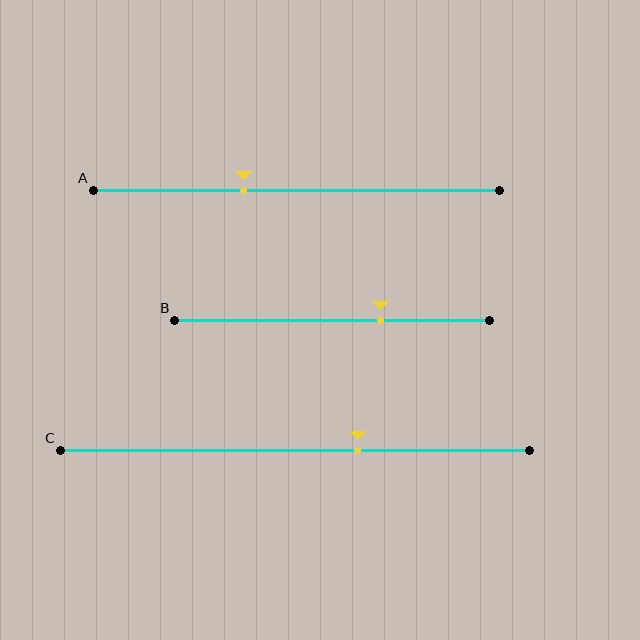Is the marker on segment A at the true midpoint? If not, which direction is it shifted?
No, the marker on segment A is shifted to the left by about 13% of the segment length.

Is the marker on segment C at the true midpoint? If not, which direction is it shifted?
No, the marker on segment C is shifted to the right by about 13% of the segment length.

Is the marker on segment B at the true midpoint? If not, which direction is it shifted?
No, the marker on segment B is shifted to the right by about 16% of the segment length.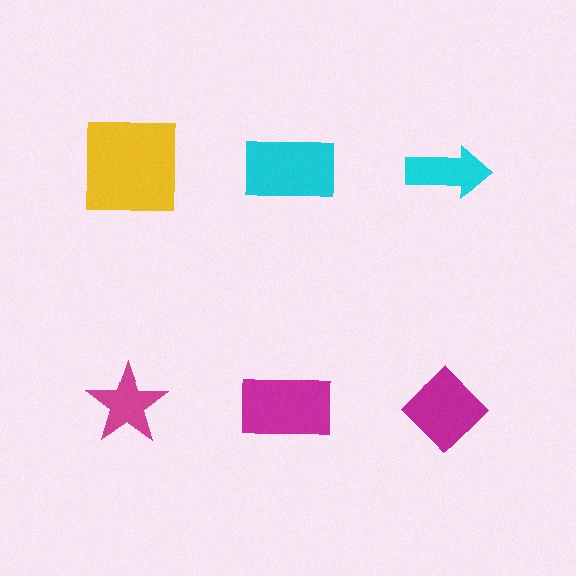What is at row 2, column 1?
A magenta star.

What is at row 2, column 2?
A magenta rectangle.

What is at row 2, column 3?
A magenta diamond.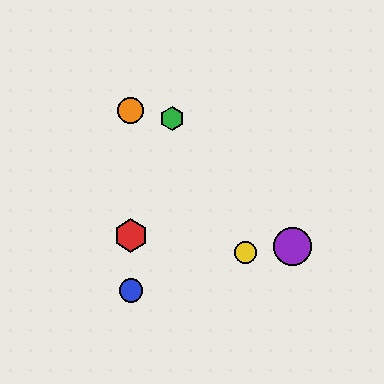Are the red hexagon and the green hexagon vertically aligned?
No, the red hexagon is at x≈131 and the green hexagon is at x≈172.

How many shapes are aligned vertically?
3 shapes (the red hexagon, the blue circle, the orange circle) are aligned vertically.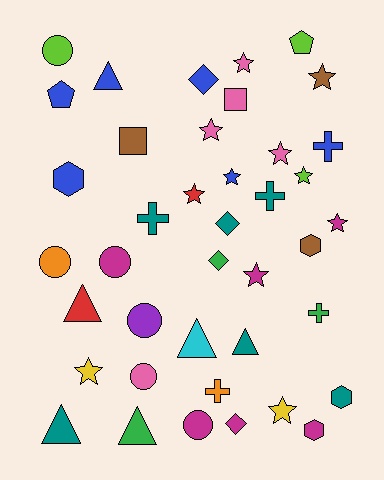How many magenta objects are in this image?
There are 6 magenta objects.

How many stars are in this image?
There are 11 stars.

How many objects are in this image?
There are 40 objects.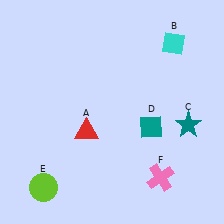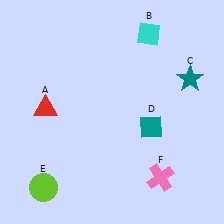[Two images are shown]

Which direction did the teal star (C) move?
The teal star (C) moved up.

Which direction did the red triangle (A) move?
The red triangle (A) moved left.